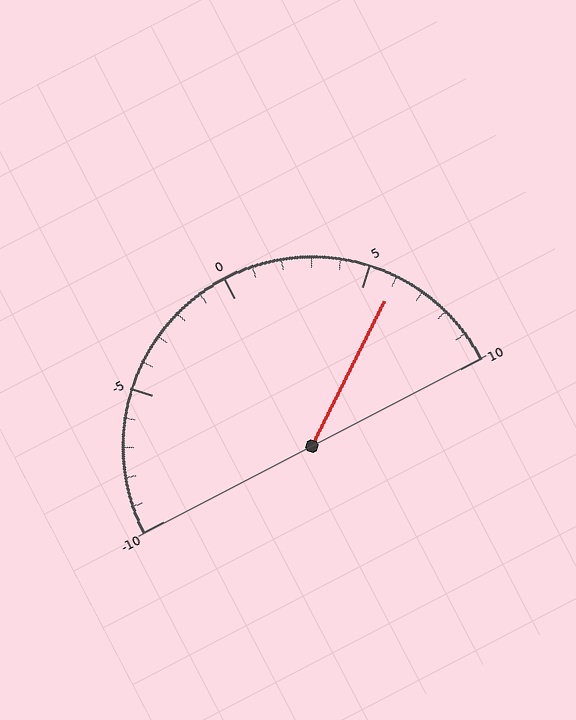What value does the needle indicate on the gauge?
The needle indicates approximately 6.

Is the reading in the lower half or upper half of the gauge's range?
The reading is in the upper half of the range (-10 to 10).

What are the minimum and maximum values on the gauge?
The gauge ranges from -10 to 10.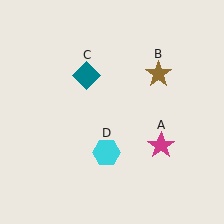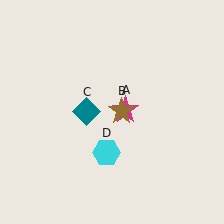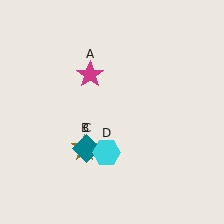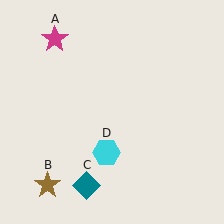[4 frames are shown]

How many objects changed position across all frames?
3 objects changed position: magenta star (object A), brown star (object B), teal diamond (object C).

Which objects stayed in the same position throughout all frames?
Cyan hexagon (object D) remained stationary.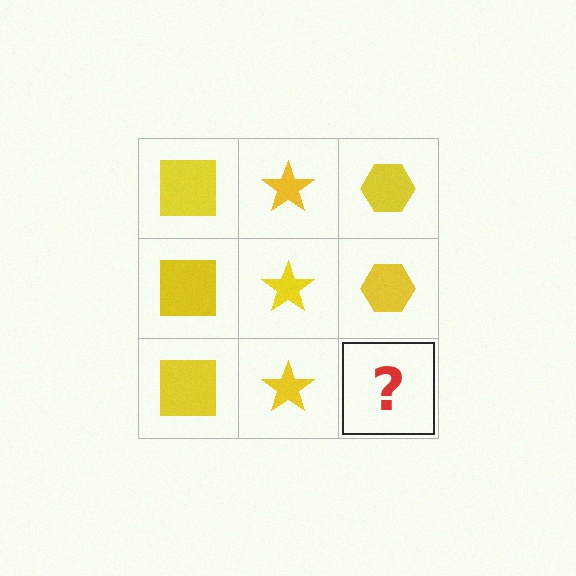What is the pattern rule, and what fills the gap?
The rule is that each column has a consistent shape. The gap should be filled with a yellow hexagon.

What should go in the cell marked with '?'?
The missing cell should contain a yellow hexagon.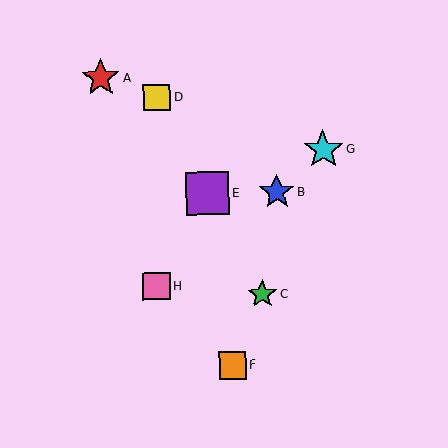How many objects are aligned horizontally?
2 objects (B, E) are aligned horizontally.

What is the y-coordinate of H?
Object H is at y≈286.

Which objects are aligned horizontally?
Objects B, E are aligned horizontally.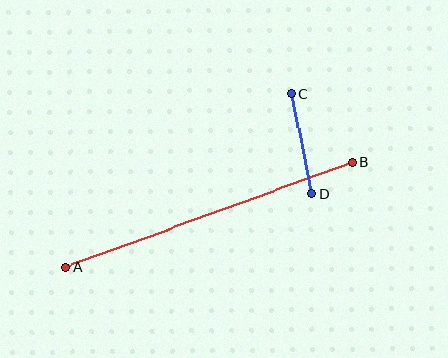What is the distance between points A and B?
The distance is approximately 305 pixels.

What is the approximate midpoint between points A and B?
The midpoint is at approximately (209, 215) pixels.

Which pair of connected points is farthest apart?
Points A and B are farthest apart.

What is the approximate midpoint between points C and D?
The midpoint is at approximately (302, 144) pixels.